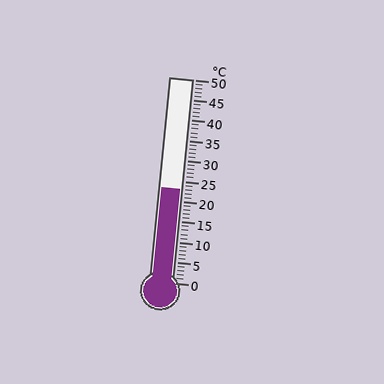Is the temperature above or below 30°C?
The temperature is below 30°C.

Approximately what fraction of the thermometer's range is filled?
The thermometer is filled to approximately 45% of its range.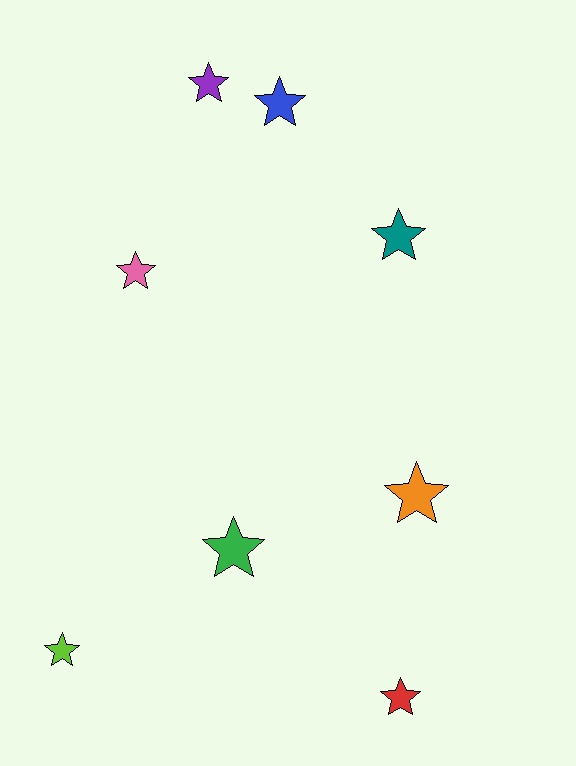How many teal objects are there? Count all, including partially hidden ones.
There is 1 teal object.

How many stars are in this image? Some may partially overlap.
There are 8 stars.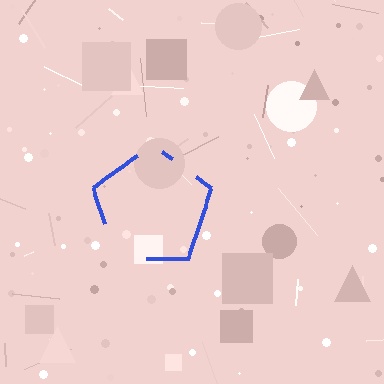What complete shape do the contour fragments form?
The contour fragments form a pentagon.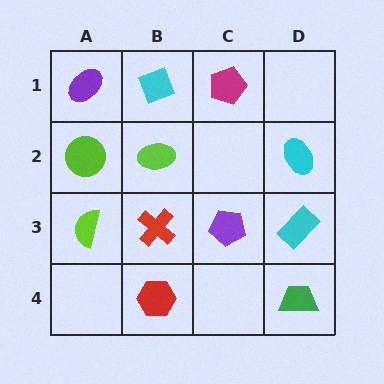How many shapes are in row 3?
4 shapes.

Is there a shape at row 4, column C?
No, that cell is empty.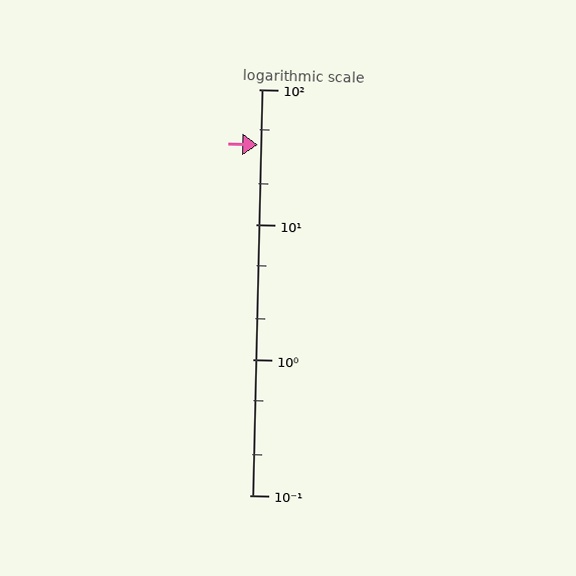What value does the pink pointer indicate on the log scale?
The pointer indicates approximately 39.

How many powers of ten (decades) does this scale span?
The scale spans 3 decades, from 0.1 to 100.